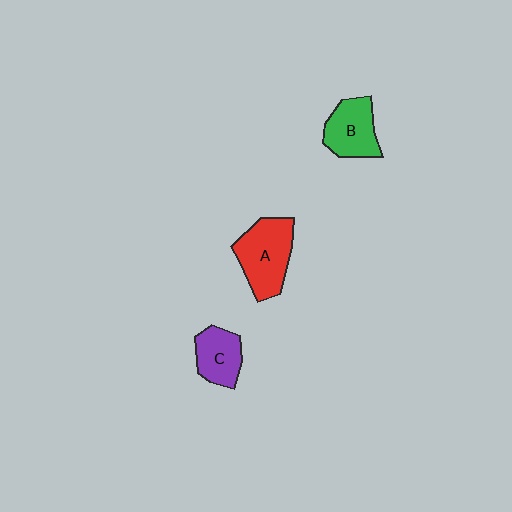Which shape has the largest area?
Shape A (red).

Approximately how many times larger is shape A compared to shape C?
Approximately 1.5 times.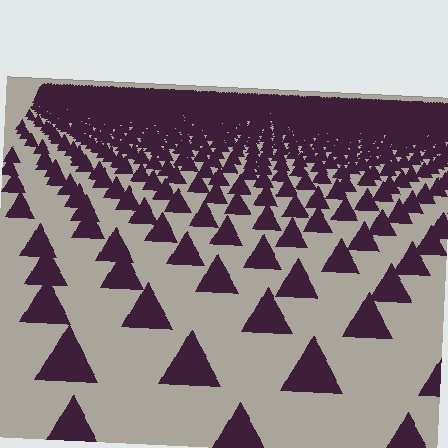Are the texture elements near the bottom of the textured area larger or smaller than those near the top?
Larger. Near the bottom, elements are closer to the viewer and appear at a bigger on-screen size.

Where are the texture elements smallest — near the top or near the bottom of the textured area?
Near the top.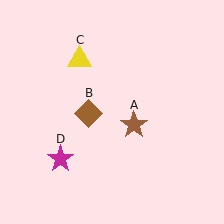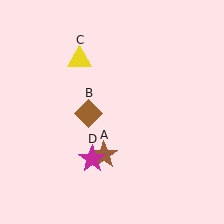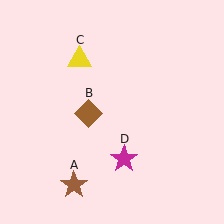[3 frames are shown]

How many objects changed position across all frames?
2 objects changed position: brown star (object A), magenta star (object D).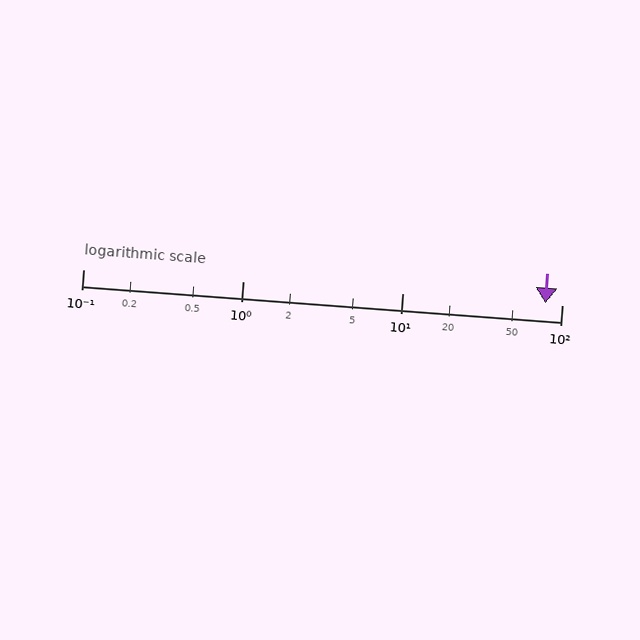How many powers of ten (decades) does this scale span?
The scale spans 3 decades, from 0.1 to 100.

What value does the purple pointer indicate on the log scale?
The pointer indicates approximately 79.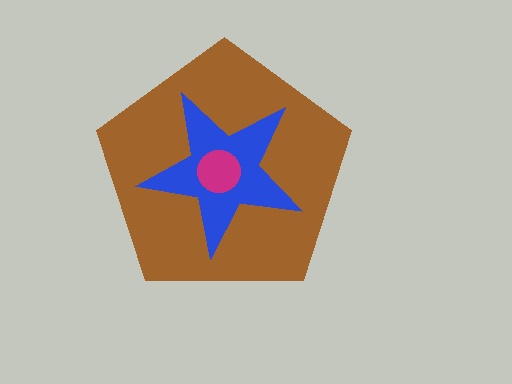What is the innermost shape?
The magenta circle.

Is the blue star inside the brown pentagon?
Yes.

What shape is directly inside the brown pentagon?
The blue star.